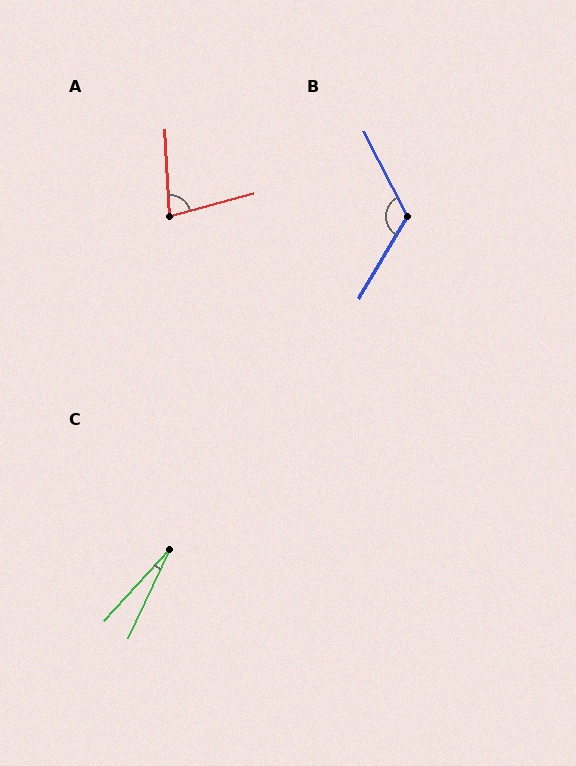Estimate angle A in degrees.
Approximately 78 degrees.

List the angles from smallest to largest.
C (17°), A (78°), B (122°).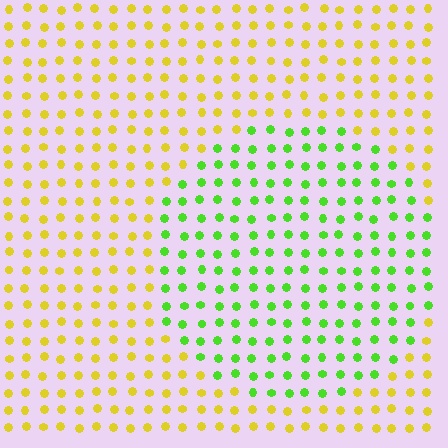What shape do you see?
I see a circle.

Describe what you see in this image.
The image is filled with small yellow elements in a uniform arrangement. A circle-shaped region is visible where the elements are tinted to a slightly different hue, forming a subtle color boundary.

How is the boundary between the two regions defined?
The boundary is defined purely by a slight shift in hue (about 54 degrees). Spacing, size, and orientation are identical on both sides.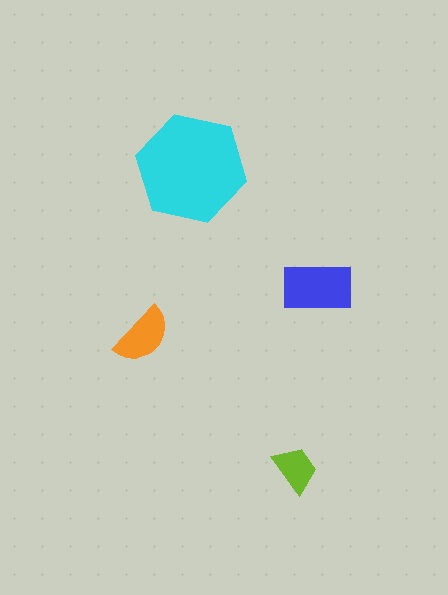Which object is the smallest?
The lime trapezoid.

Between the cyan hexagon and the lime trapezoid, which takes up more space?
The cyan hexagon.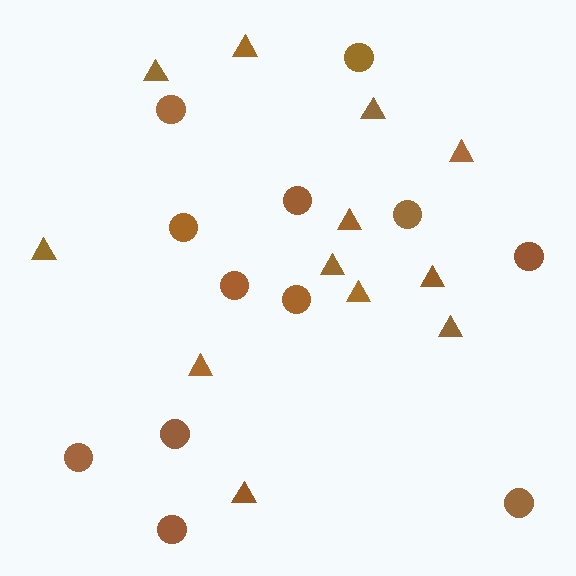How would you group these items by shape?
There are 2 groups: one group of circles (12) and one group of triangles (12).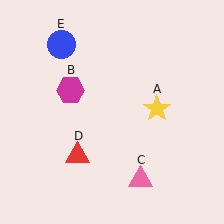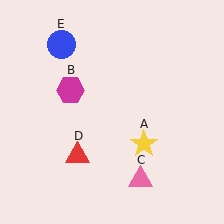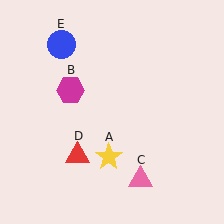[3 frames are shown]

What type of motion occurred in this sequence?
The yellow star (object A) rotated clockwise around the center of the scene.